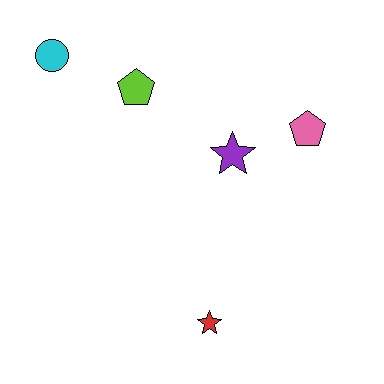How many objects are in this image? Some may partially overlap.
There are 5 objects.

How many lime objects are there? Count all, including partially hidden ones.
There is 1 lime object.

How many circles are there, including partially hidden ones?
There is 1 circle.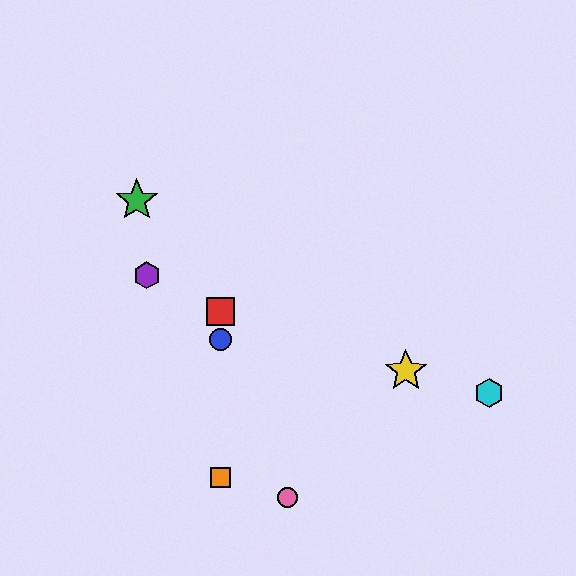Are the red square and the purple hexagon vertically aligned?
No, the red square is at x≈221 and the purple hexagon is at x≈147.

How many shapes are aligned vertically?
3 shapes (the red square, the blue circle, the orange square) are aligned vertically.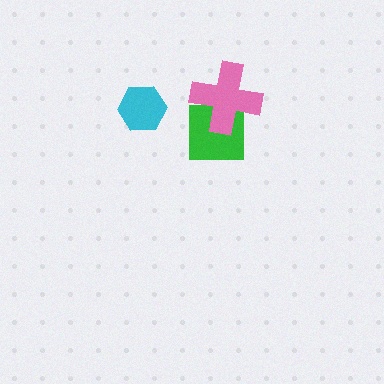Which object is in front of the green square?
The pink cross is in front of the green square.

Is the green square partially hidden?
Yes, it is partially covered by another shape.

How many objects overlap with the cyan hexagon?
0 objects overlap with the cyan hexagon.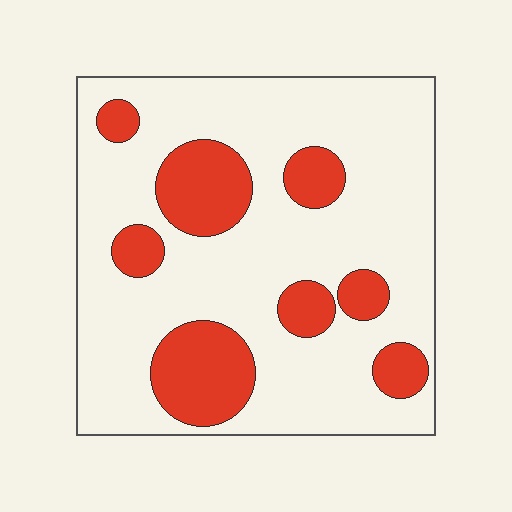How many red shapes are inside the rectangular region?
8.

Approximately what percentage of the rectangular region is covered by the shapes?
Approximately 25%.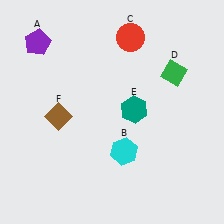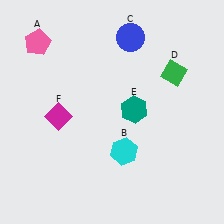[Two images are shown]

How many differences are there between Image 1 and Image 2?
There are 3 differences between the two images.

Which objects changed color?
A changed from purple to pink. C changed from red to blue. F changed from brown to magenta.